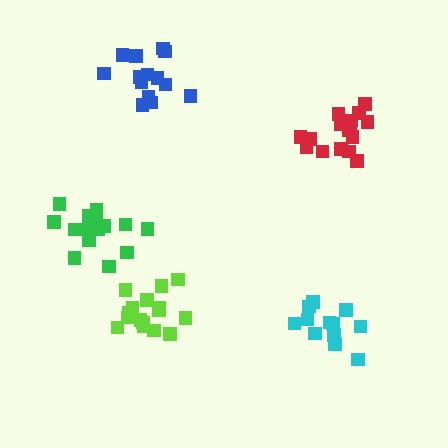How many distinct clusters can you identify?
There are 5 distinct clusters.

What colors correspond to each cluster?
The clusters are colored: blue, cyan, lime, green, red.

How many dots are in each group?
Group 1: 14 dots, Group 2: 12 dots, Group 3: 17 dots, Group 4: 17 dots, Group 5: 16 dots (76 total).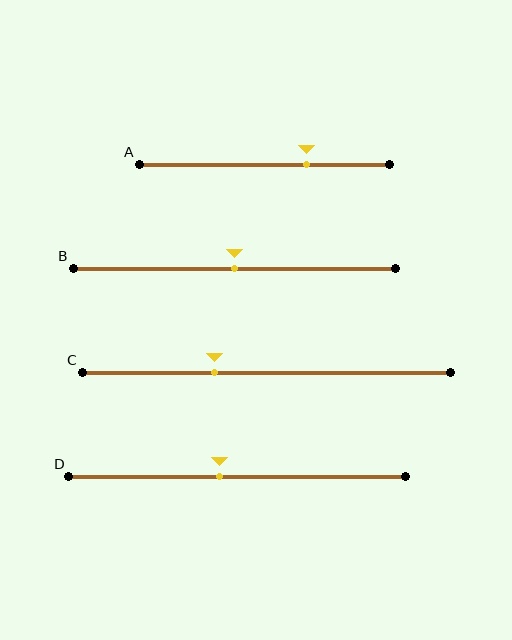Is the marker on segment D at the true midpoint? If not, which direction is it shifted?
No, the marker on segment D is shifted to the left by about 5% of the segment length.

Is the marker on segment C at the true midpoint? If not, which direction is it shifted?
No, the marker on segment C is shifted to the left by about 14% of the segment length.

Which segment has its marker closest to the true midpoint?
Segment B has its marker closest to the true midpoint.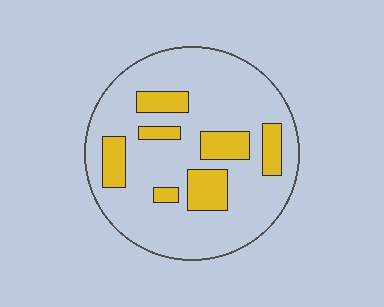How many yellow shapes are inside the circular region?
7.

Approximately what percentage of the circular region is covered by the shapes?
Approximately 20%.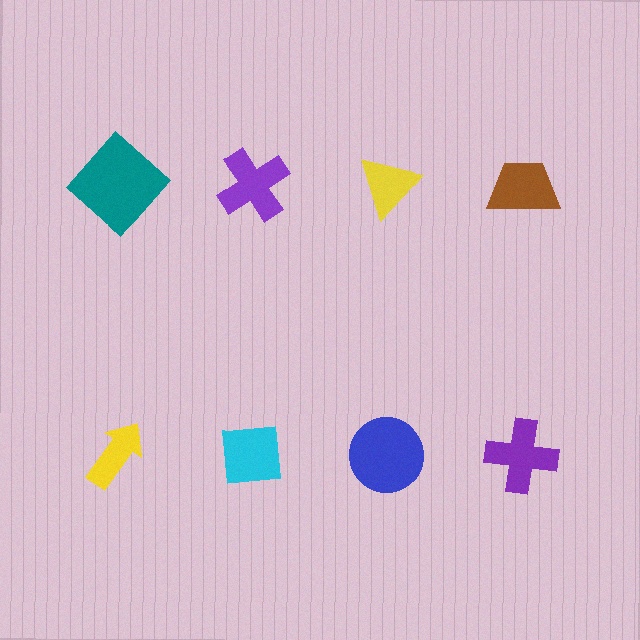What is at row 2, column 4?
A purple cross.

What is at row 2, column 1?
A yellow arrow.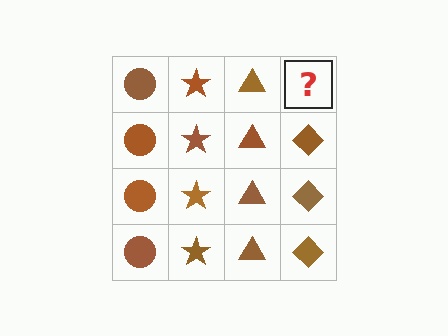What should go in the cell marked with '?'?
The missing cell should contain a brown diamond.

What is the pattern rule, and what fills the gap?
The rule is that each column has a consistent shape. The gap should be filled with a brown diamond.